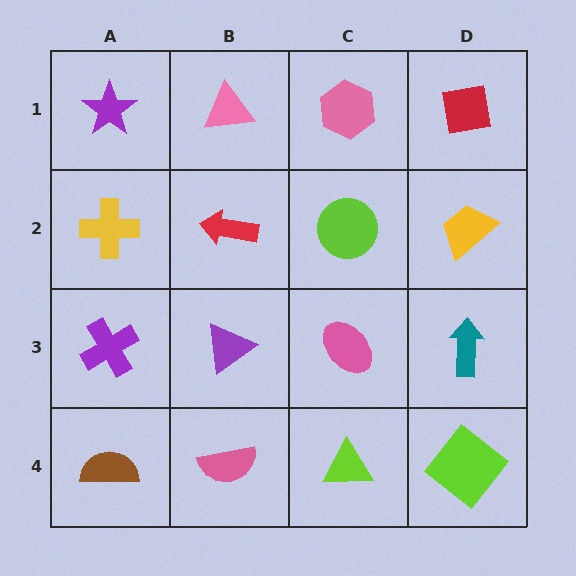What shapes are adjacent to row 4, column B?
A purple triangle (row 3, column B), a brown semicircle (row 4, column A), a lime triangle (row 4, column C).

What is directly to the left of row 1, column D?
A pink hexagon.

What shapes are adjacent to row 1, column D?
A yellow trapezoid (row 2, column D), a pink hexagon (row 1, column C).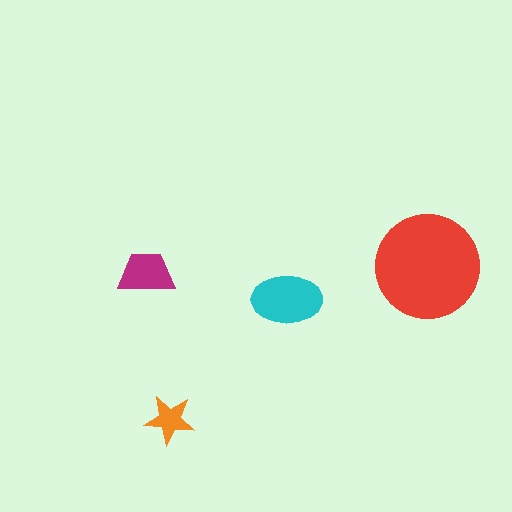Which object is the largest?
The red circle.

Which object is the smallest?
The orange star.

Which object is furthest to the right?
The red circle is rightmost.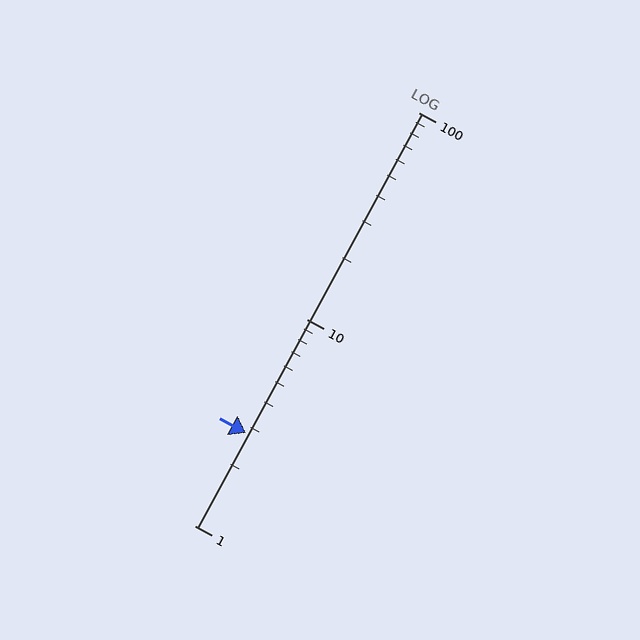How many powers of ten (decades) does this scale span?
The scale spans 2 decades, from 1 to 100.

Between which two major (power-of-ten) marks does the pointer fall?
The pointer is between 1 and 10.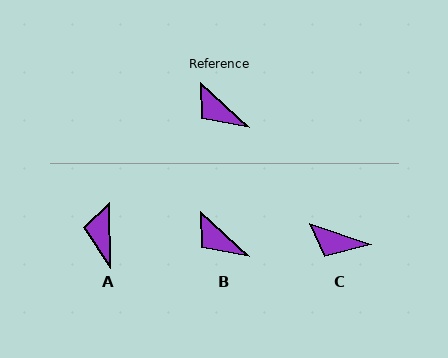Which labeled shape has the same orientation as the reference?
B.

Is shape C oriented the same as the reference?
No, it is off by about 25 degrees.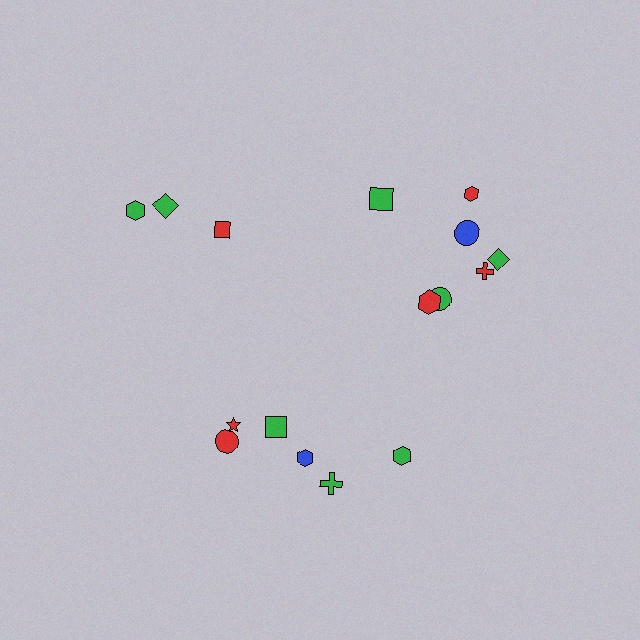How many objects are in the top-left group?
There are 3 objects.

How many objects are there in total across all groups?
There are 16 objects.